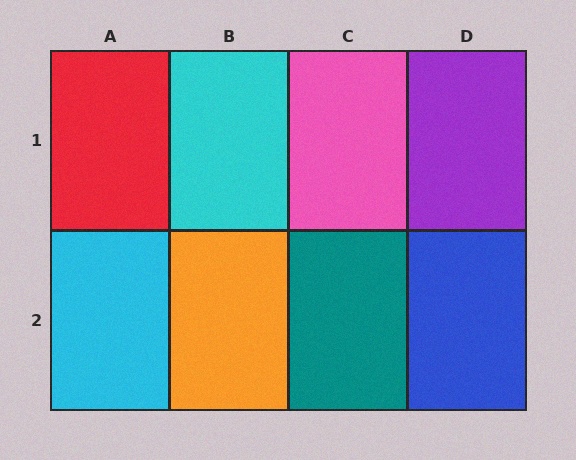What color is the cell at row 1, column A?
Red.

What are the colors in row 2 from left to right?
Cyan, orange, teal, blue.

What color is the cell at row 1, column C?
Pink.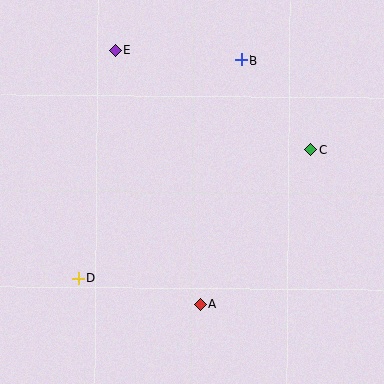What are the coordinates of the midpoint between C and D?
The midpoint between C and D is at (195, 214).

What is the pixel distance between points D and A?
The distance between D and A is 125 pixels.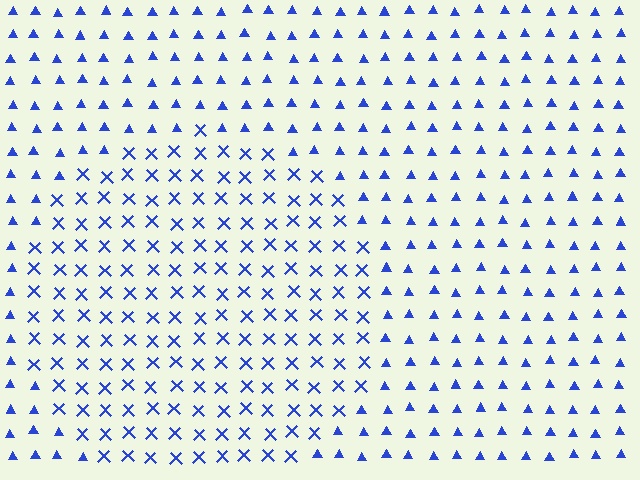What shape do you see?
I see a circle.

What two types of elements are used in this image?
The image uses X marks inside the circle region and triangles outside it.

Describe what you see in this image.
The image is filled with small blue elements arranged in a uniform grid. A circle-shaped region contains X marks, while the surrounding area contains triangles. The boundary is defined purely by the change in element shape.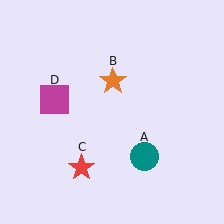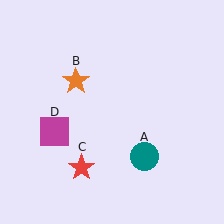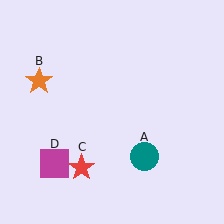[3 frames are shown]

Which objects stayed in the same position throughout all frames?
Teal circle (object A) and red star (object C) remained stationary.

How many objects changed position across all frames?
2 objects changed position: orange star (object B), magenta square (object D).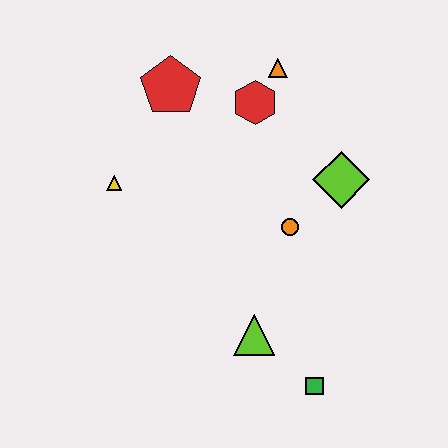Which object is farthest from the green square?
The red pentagon is farthest from the green square.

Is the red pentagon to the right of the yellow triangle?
Yes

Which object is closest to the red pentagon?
The red hexagon is closest to the red pentagon.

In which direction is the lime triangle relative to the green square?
The lime triangle is to the left of the green square.